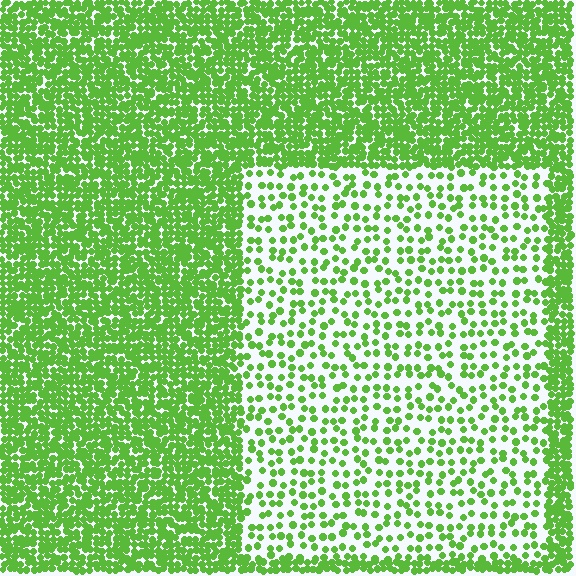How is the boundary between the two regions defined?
The boundary is defined by a change in element density (approximately 2.9x ratio). All elements are the same color, size, and shape.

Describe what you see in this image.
The image contains small lime elements arranged at two different densities. A rectangle-shaped region is visible where the elements are less densely packed than the surrounding area.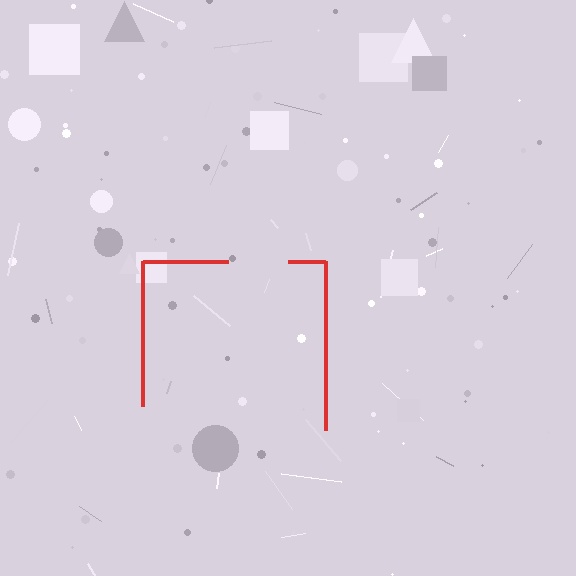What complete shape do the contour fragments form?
The contour fragments form a square.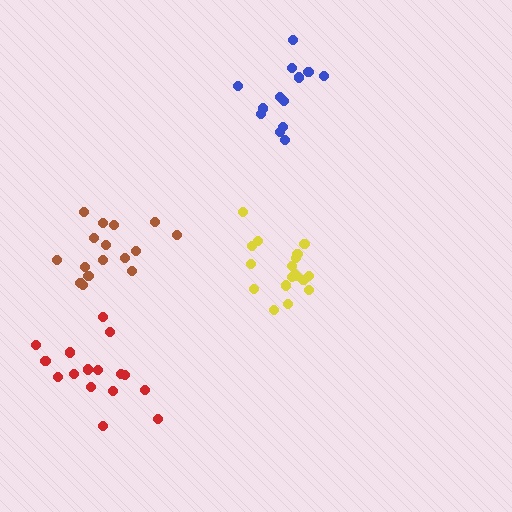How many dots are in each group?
Group 1: 19 dots, Group 2: 16 dots, Group 3: 16 dots, Group 4: 13 dots (64 total).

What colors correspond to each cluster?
The clusters are colored: yellow, red, brown, blue.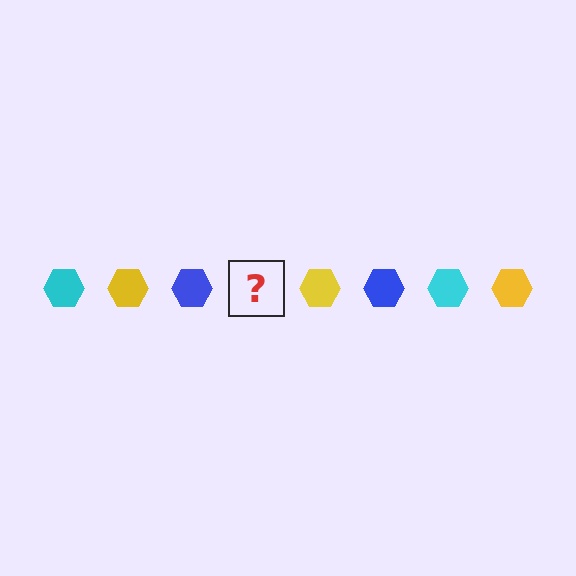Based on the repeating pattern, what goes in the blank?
The blank should be a cyan hexagon.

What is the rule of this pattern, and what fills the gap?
The rule is that the pattern cycles through cyan, yellow, blue hexagons. The gap should be filled with a cyan hexagon.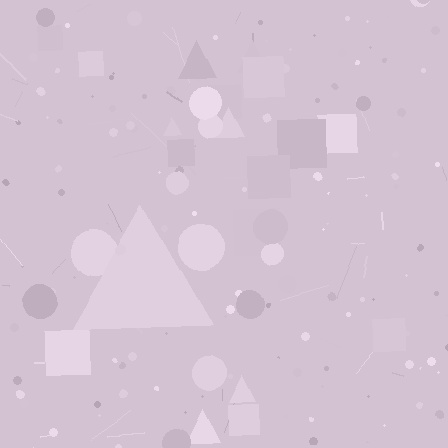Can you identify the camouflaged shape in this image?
The camouflaged shape is a triangle.